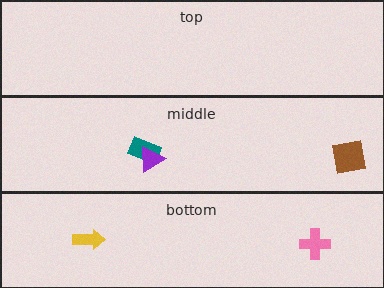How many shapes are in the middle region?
3.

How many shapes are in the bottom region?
2.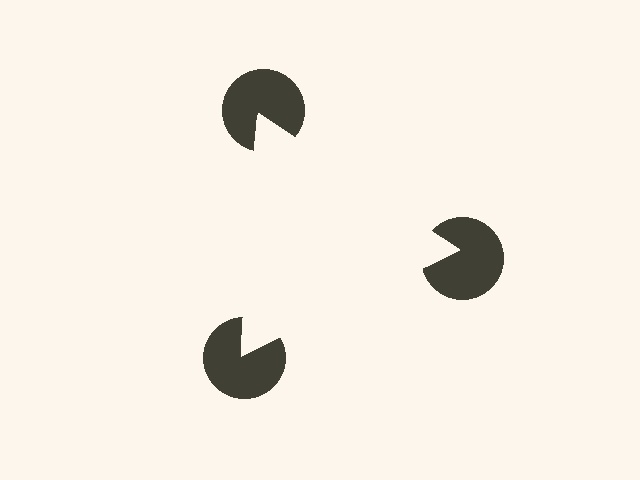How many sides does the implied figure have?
3 sides.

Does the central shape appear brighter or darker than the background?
It typically appears slightly brighter than the background, even though no actual brightness change is drawn.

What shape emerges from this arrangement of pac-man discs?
An illusory triangle — its edges are inferred from the aligned wedge cuts in the pac-man discs, not physically drawn.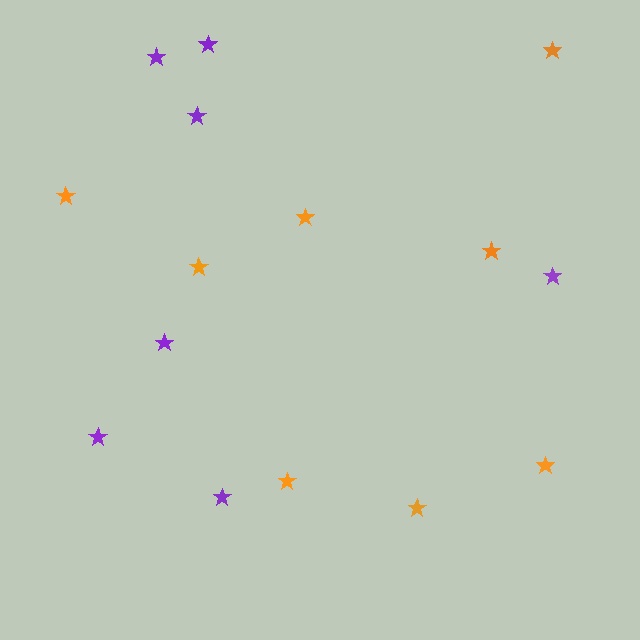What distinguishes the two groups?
There are 2 groups: one group of purple stars (7) and one group of orange stars (8).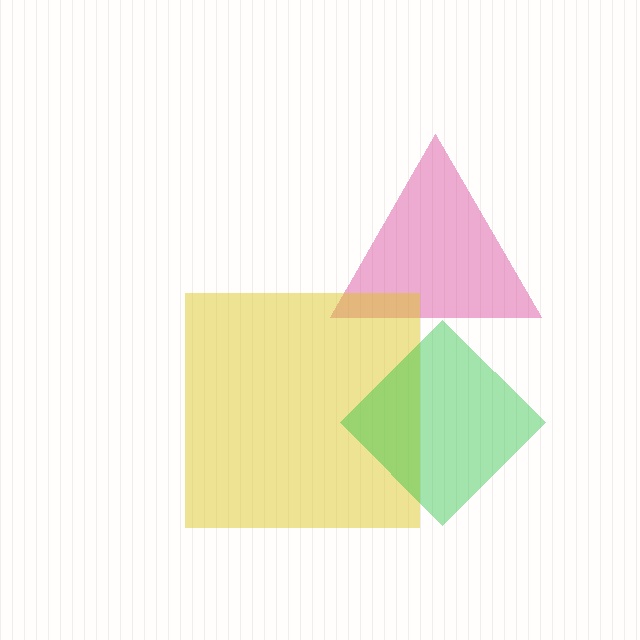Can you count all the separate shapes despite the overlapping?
Yes, there are 3 separate shapes.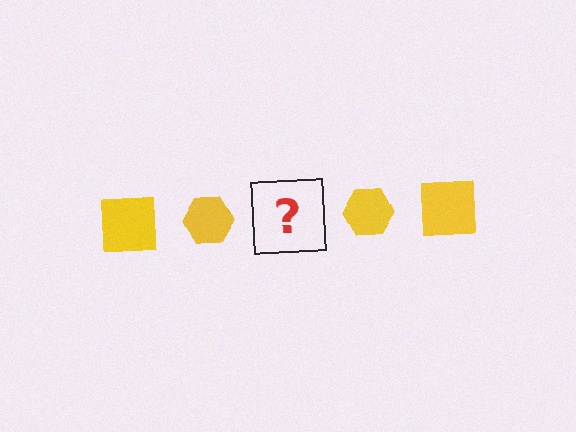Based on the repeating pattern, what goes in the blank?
The blank should be a yellow square.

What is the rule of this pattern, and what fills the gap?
The rule is that the pattern cycles through square, hexagon shapes in yellow. The gap should be filled with a yellow square.